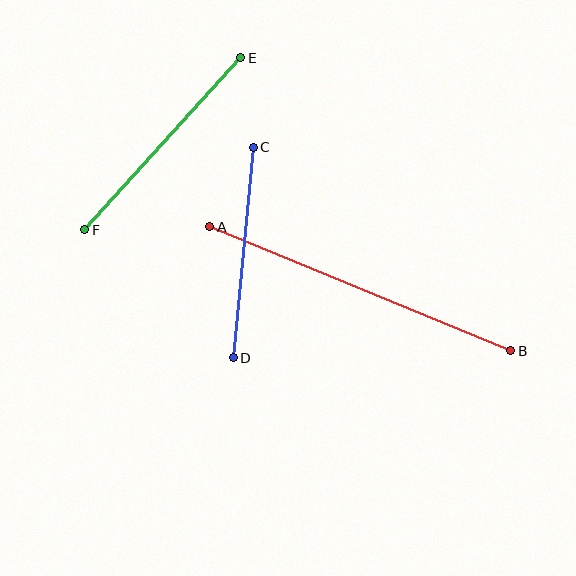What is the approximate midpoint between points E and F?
The midpoint is at approximately (163, 144) pixels.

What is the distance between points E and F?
The distance is approximately 232 pixels.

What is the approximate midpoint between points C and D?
The midpoint is at approximately (243, 253) pixels.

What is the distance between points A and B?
The distance is approximately 326 pixels.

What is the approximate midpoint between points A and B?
The midpoint is at approximately (360, 289) pixels.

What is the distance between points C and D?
The distance is approximately 211 pixels.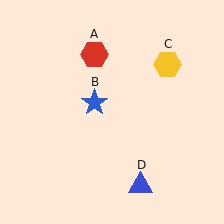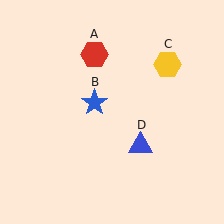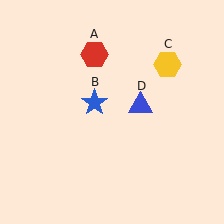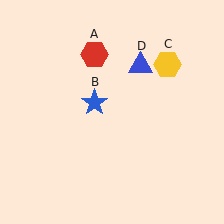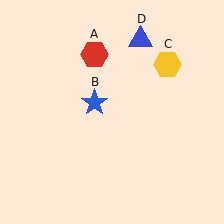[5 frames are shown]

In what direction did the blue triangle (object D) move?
The blue triangle (object D) moved up.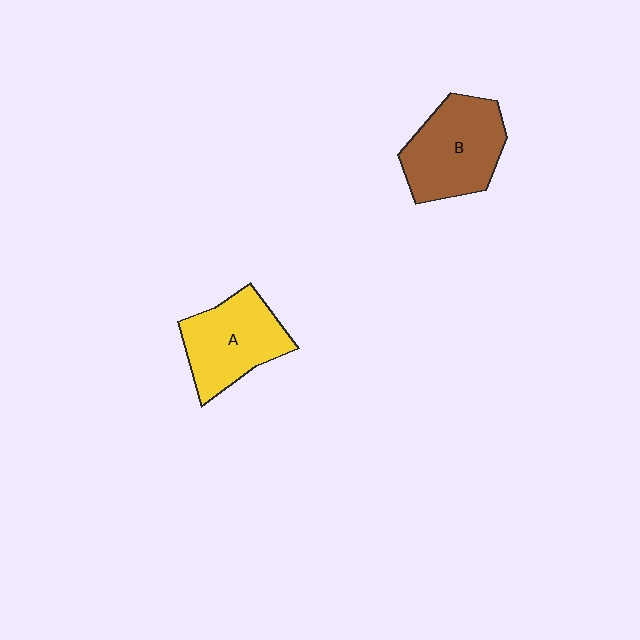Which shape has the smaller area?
Shape A (yellow).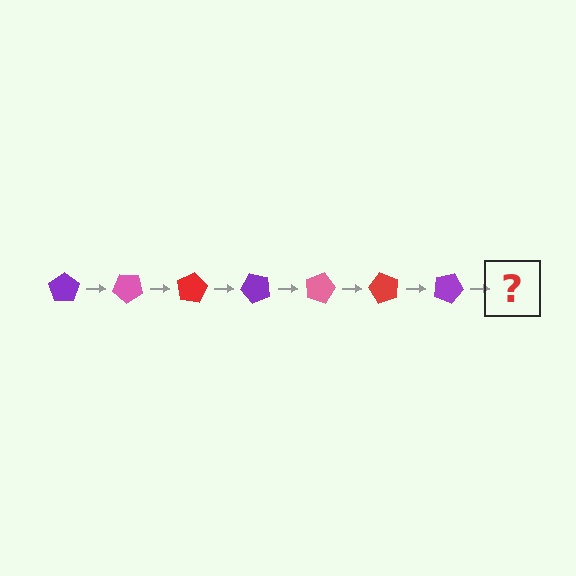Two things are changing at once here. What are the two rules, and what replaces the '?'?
The two rules are that it rotates 40 degrees each step and the color cycles through purple, pink, and red. The '?' should be a pink pentagon, rotated 280 degrees from the start.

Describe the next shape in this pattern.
It should be a pink pentagon, rotated 280 degrees from the start.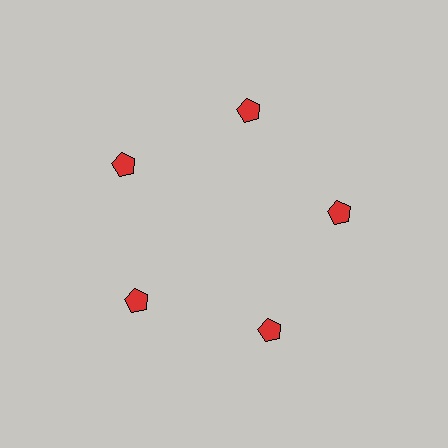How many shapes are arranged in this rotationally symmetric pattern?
There are 5 shapes, arranged in 5 groups of 1.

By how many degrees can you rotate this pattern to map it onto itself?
The pattern maps onto itself every 72 degrees of rotation.